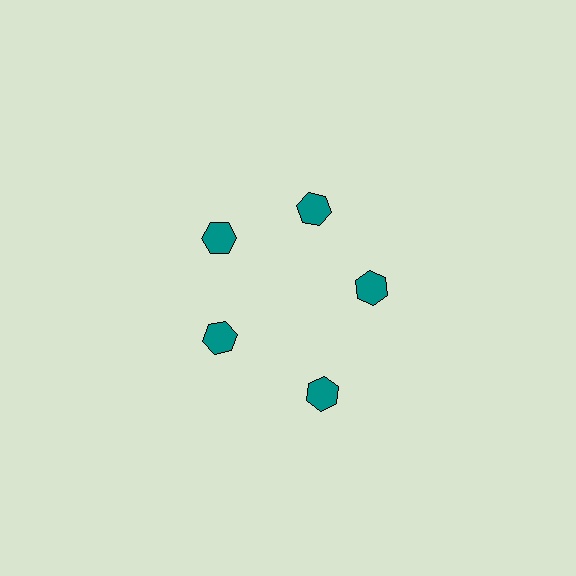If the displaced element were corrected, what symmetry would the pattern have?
It would have 5-fold rotational symmetry — the pattern would map onto itself every 72 degrees.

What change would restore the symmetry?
The symmetry would be restored by moving it inward, back onto the ring so that all 5 hexagons sit at equal angles and equal distance from the center.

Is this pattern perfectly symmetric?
No. The 5 teal hexagons are arranged in a ring, but one element near the 5 o'clock position is pushed outward from the center, breaking the 5-fold rotational symmetry.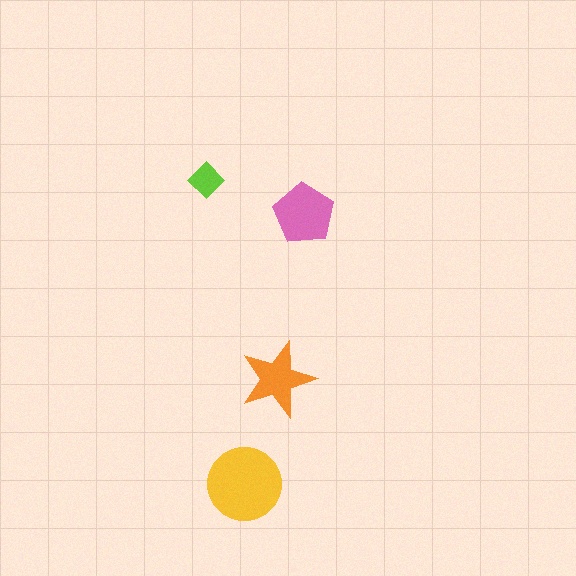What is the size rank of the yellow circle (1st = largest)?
1st.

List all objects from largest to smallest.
The yellow circle, the pink pentagon, the orange star, the lime diamond.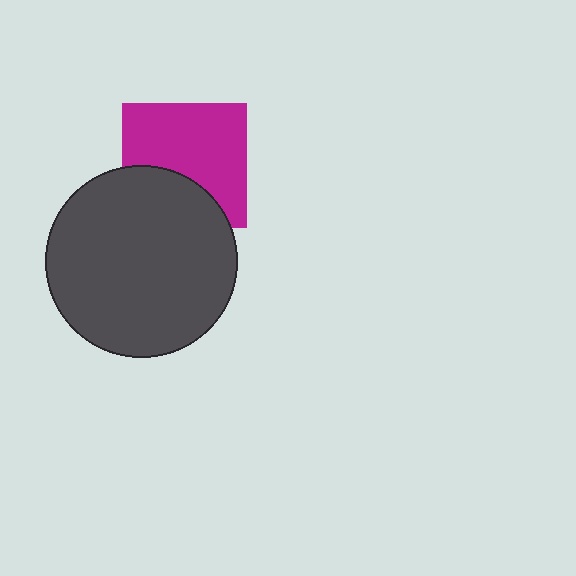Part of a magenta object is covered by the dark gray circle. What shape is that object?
It is a square.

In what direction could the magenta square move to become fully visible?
The magenta square could move up. That would shift it out from behind the dark gray circle entirely.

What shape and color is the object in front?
The object in front is a dark gray circle.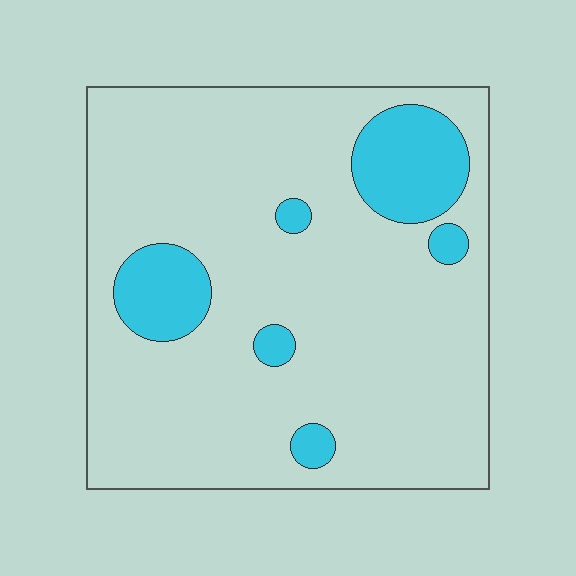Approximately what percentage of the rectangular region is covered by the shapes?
Approximately 15%.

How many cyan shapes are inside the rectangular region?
6.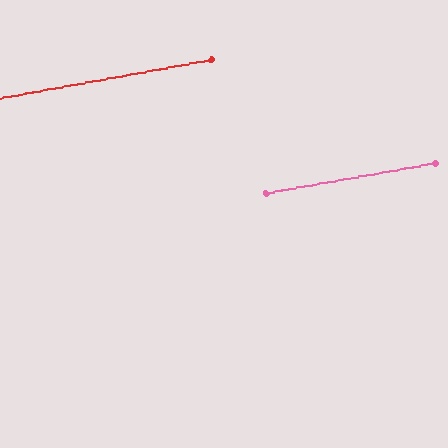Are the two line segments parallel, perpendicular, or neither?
Parallel — their directions differ by only 0.5°.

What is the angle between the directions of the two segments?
Approximately 1 degree.